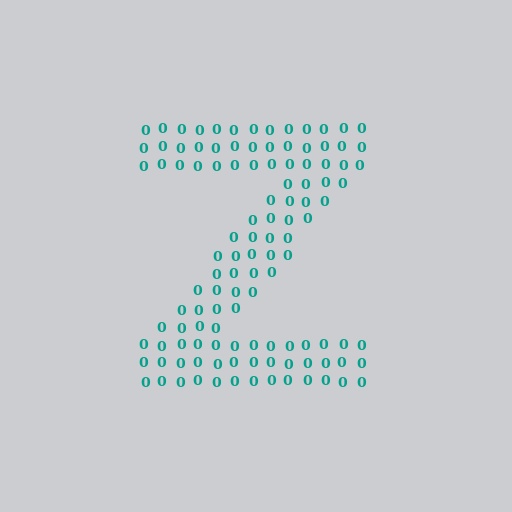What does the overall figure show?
The overall figure shows the letter Z.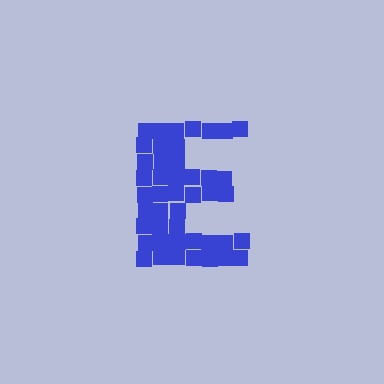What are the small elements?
The small elements are squares.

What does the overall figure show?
The overall figure shows the letter E.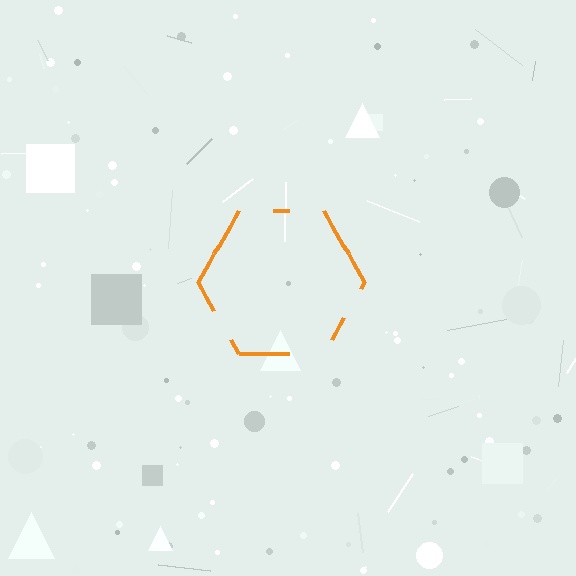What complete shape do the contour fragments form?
The contour fragments form a hexagon.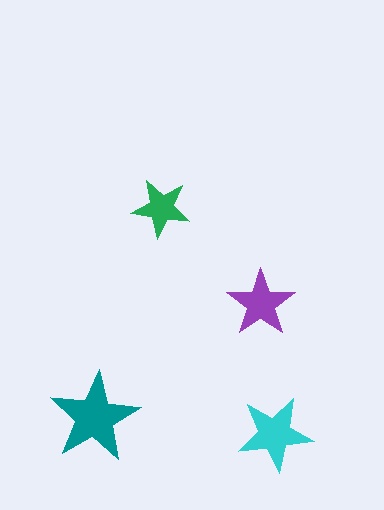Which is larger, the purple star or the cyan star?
The cyan one.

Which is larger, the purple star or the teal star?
The teal one.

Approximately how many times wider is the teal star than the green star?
About 1.5 times wider.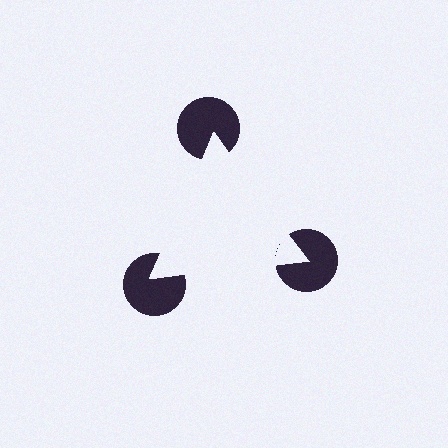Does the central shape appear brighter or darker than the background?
It typically appears slightly brighter than the background, even though no actual brightness change is drawn.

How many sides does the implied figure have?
3 sides.